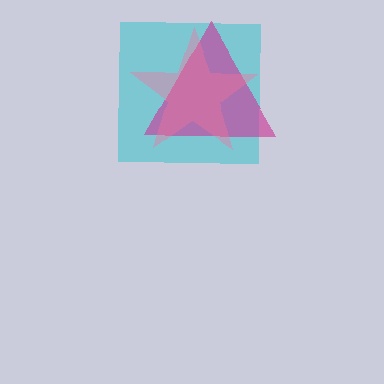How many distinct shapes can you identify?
There are 3 distinct shapes: a cyan square, a magenta triangle, a pink star.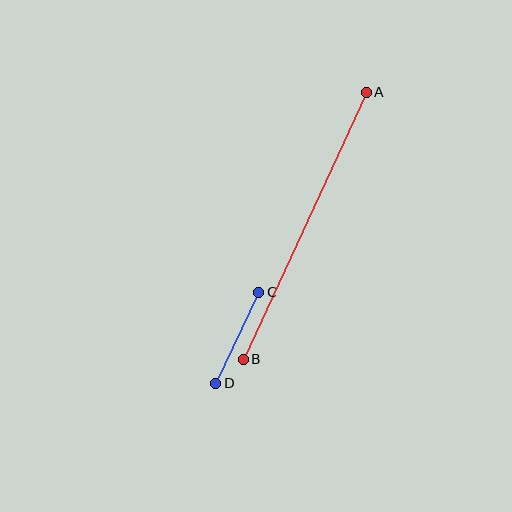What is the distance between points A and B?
The distance is approximately 294 pixels.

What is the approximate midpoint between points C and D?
The midpoint is at approximately (237, 338) pixels.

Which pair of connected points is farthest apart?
Points A and B are farthest apart.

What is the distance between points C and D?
The distance is approximately 101 pixels.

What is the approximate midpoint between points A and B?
The midpoint is at approximately (305, 226) pixels.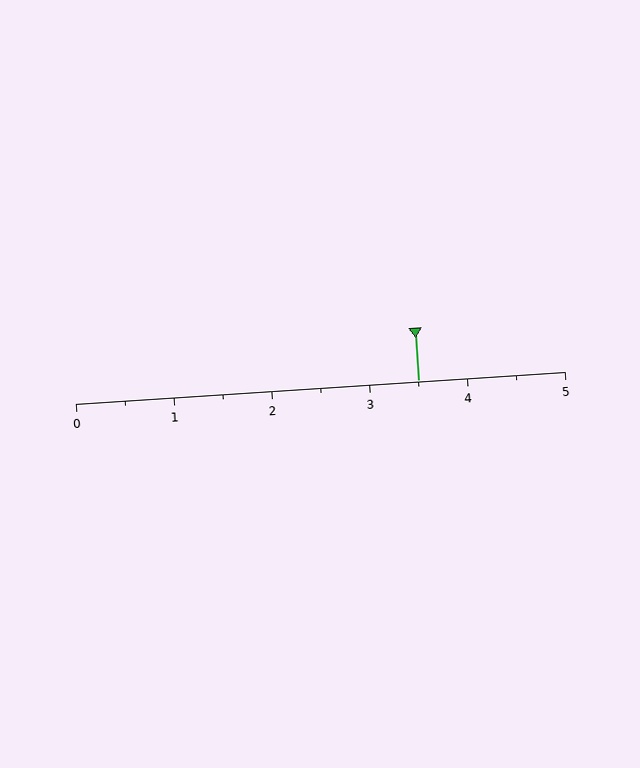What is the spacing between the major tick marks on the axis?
The major ticks are spaced 1 apart.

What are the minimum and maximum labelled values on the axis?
The axis runs from 0 to 5.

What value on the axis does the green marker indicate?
The marker indicates approximately 3.5.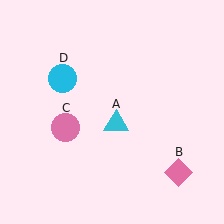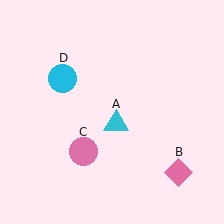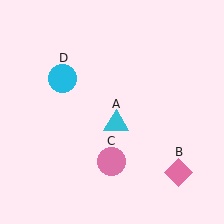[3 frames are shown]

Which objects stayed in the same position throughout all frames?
Cyan triangle (object A) and pink diamond (object B) and cyan circle (object D) remained stationary.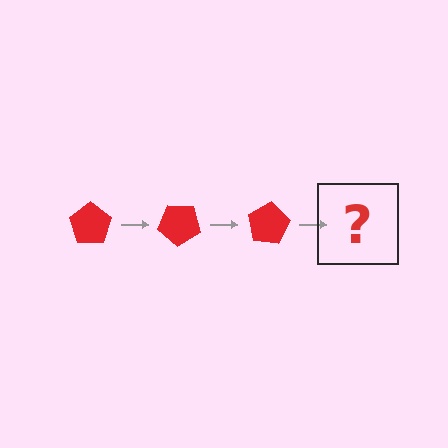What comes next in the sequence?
The next element should be a red pentagon rotated 120 degrees.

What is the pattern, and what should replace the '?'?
The pattern is that the pentagon rotates 40 degrees each step. The '?' should be a red pentagon rotated 120 degrees.